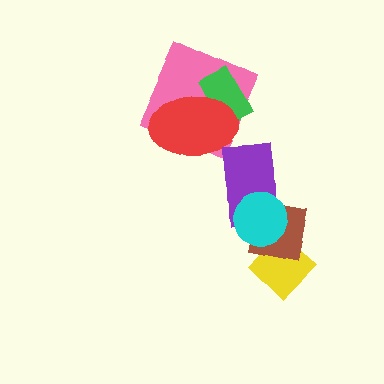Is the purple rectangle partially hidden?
Yes, it is partially covered by another shape.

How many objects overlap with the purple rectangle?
2 objects overlap with the purple rectangle.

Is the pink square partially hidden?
Yes, it is partially covered by another shape.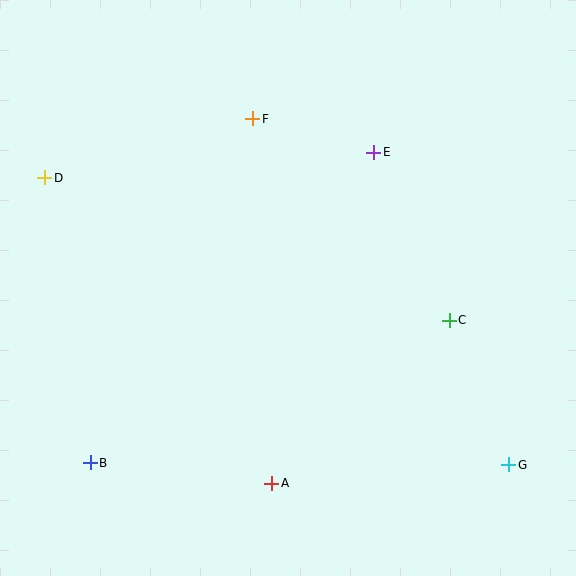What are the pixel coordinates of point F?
Point F is at (253, 119).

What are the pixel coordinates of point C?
Point C is at (449, 320).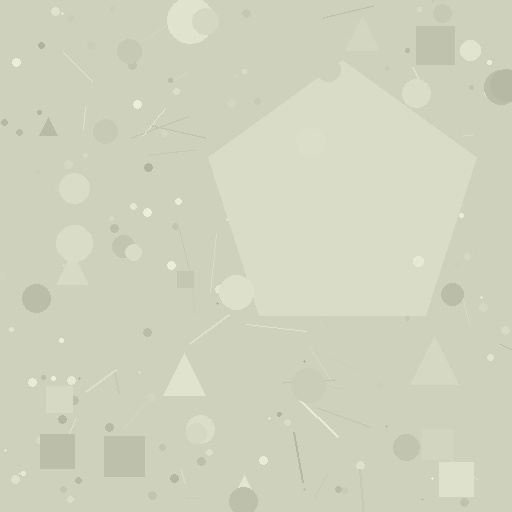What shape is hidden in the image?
A pentagon is hidden in the image.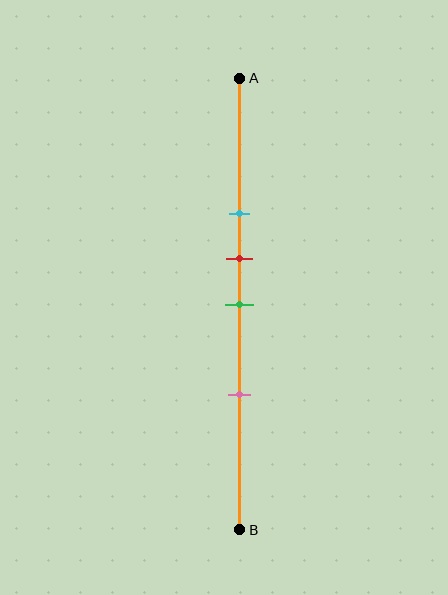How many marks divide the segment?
There are 4 marks dividing the segment.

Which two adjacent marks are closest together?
The red and green marks are the closest adjacent pair.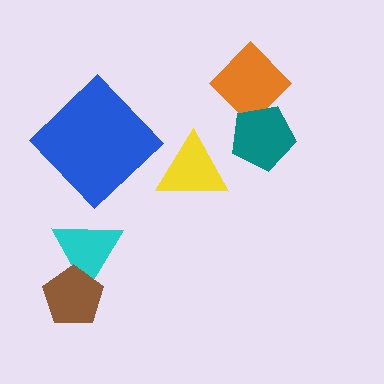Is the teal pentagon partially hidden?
No, no other shape covers it.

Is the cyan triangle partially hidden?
Yes, it is partially covered by another shape.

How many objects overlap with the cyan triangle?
1 object overlaps with the cyan triangle.